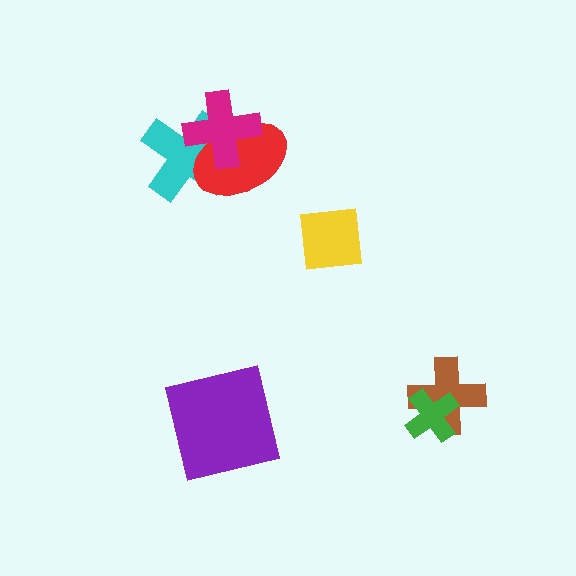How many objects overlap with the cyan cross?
2 objects overlap with the cyan cross.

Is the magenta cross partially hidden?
No, no other shape covers it.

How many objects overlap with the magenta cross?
2 objects overlap with the magenta cross.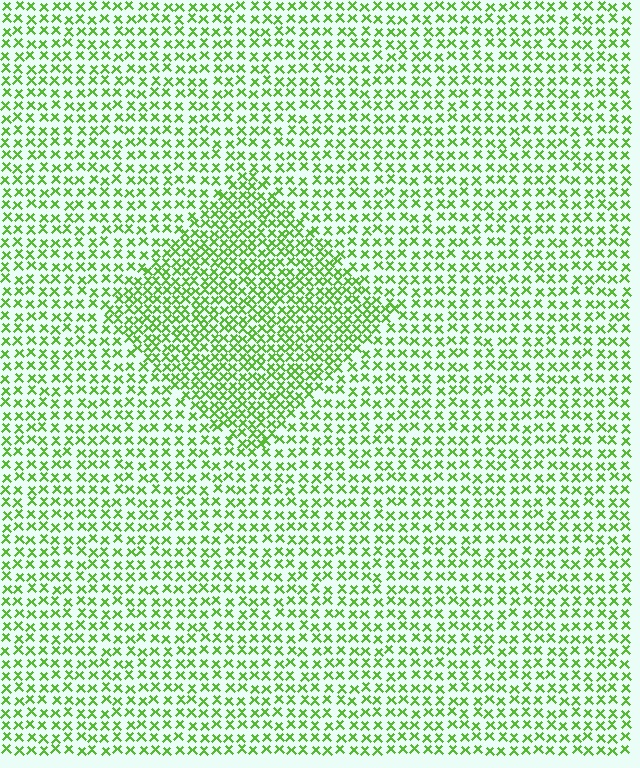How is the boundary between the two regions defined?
The boundary is defined by a change in element density (approximately 1.7x ratio). All elements are the same color, size, and shape.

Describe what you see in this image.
The image contains small lime elements arranged at two different densities. A diamond-shaped region is visible where the elements are more densely packed than the surrounding area.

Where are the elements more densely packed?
The elements are more densely packed inside the diamond boundary.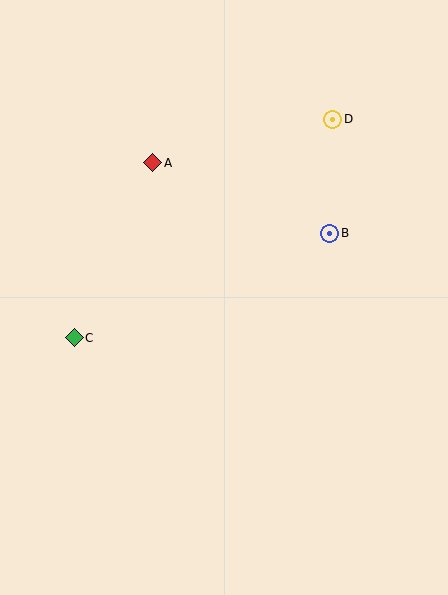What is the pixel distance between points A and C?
The distance between A and C is 192 pixels.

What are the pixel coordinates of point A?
Point A is at (153, 163).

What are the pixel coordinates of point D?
Point D is at (333, 119).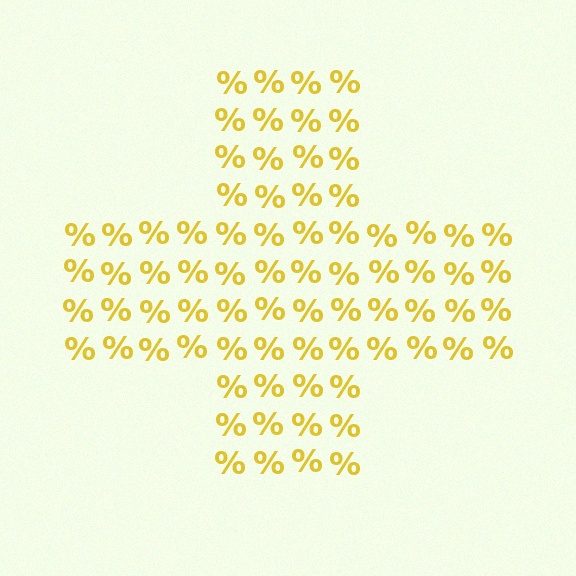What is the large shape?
The large shape is a cross.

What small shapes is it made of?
It is made of small percent signs.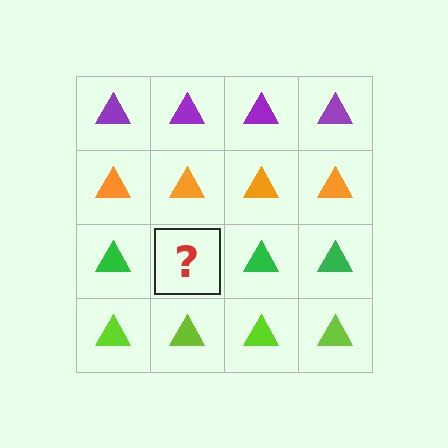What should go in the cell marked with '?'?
The missing cell should contain a green triangle.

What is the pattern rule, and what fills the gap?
The rule is that each row has a consistent color. The gap should be filled with a green triangle.